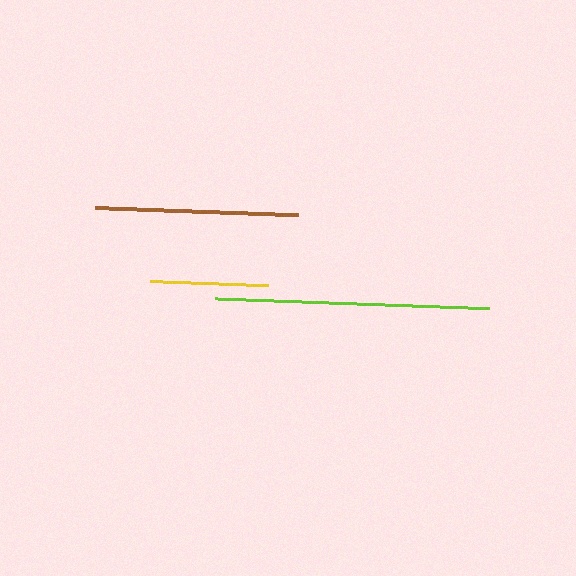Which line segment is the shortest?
The yellow line is the shortest at approximately 118 pixels.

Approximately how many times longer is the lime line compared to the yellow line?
The lime line is approximately 2.3 times the length of the yellow line.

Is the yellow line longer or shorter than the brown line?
The brown line is longer than the yellow line.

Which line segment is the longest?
The lime line is the longest at approximately 275 pixels.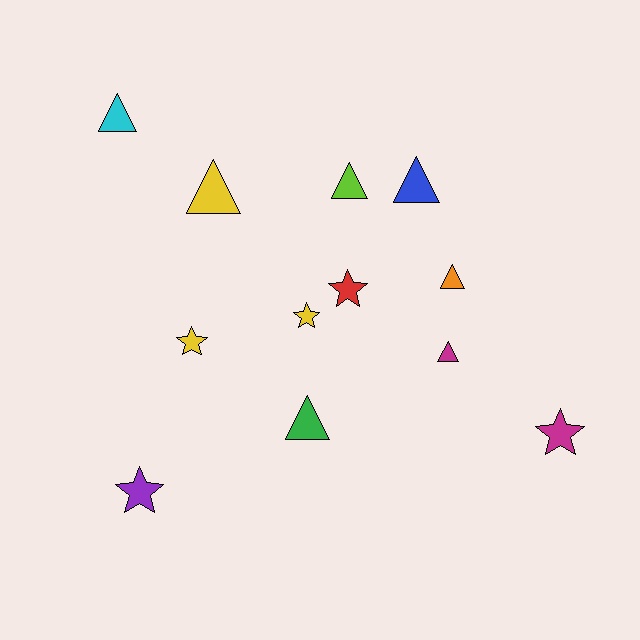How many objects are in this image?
There are 12 objects.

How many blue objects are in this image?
There is 1 blue object.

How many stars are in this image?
There are 5 stars.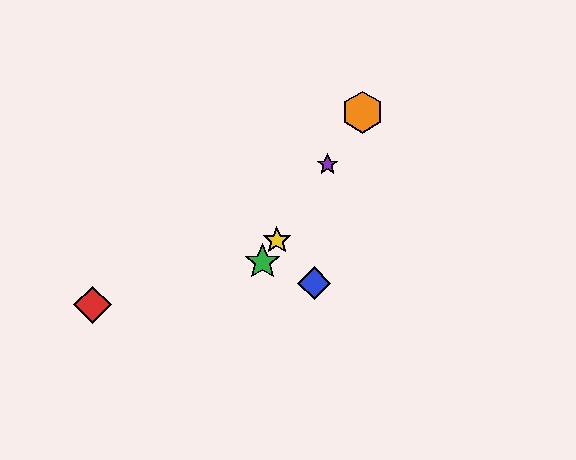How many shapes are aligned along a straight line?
4 shapes (the green star, the yellow star, the purple star, the orange hexagon) are aligned along a straight line.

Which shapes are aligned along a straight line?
The green star, the yellow star, the purple star, the orange hexagon are aligned along a straight line.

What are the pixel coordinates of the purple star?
The purple star is at (328, 164).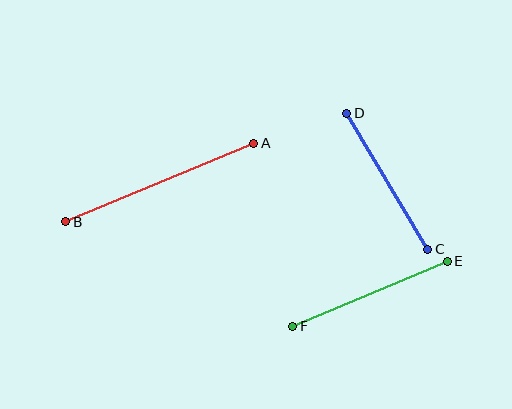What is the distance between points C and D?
The distance is approximately 158 pixels.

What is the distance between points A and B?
The distance is approximately 204 pixels.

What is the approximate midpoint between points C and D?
The midpoint is at approximately (387, 181) pixels.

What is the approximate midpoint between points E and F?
The midpoint is at approximately (370, 294) pixels.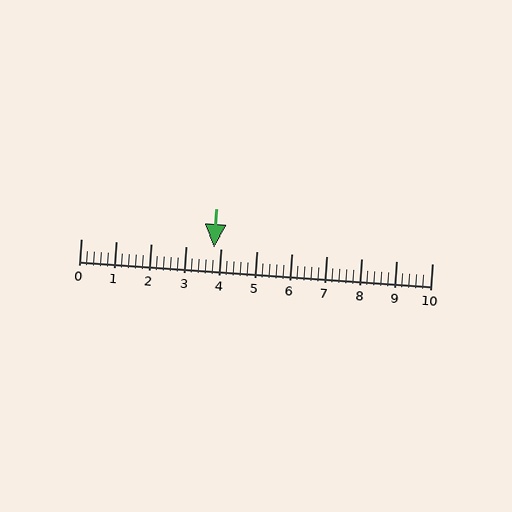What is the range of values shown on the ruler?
The ruler shows values from 0 to 10.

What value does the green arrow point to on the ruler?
The green arrow points to approximately 3.8.